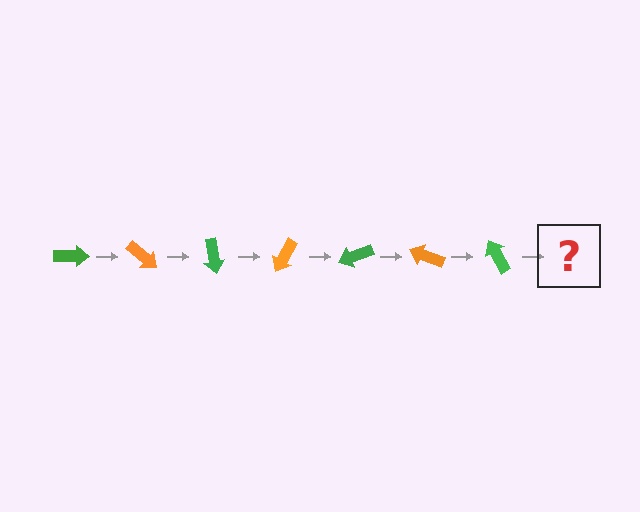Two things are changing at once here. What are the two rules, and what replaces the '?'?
The two rules are that it rotates 40 degrees each step and the color cycles through green and orange. The '?' should be an orange arrow, rotated 280 degrees from the start.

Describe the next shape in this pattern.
It should be an orange arrow, rotated 280 degrees from the start.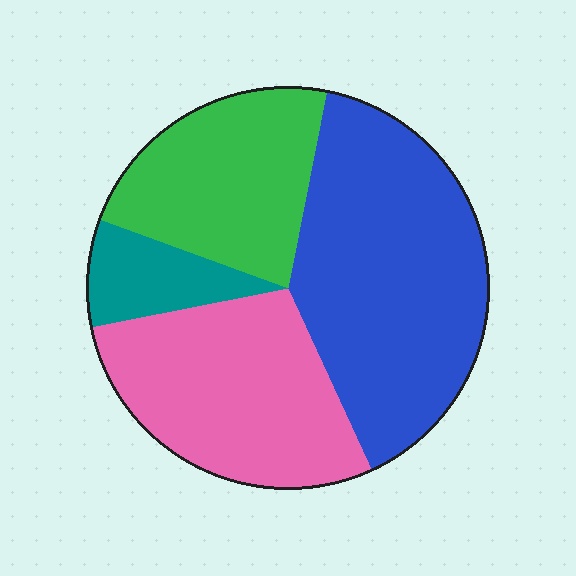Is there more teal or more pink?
Pink.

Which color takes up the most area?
Blue, at roughly 40%.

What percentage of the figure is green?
Green covers 23% of the figure.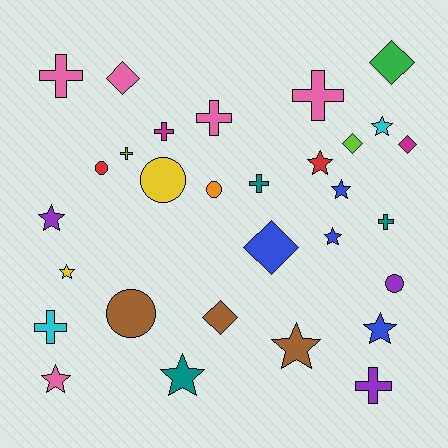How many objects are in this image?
There are 30 objects.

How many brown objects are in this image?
There are 3 brown objects.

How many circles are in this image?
There are 5 circles.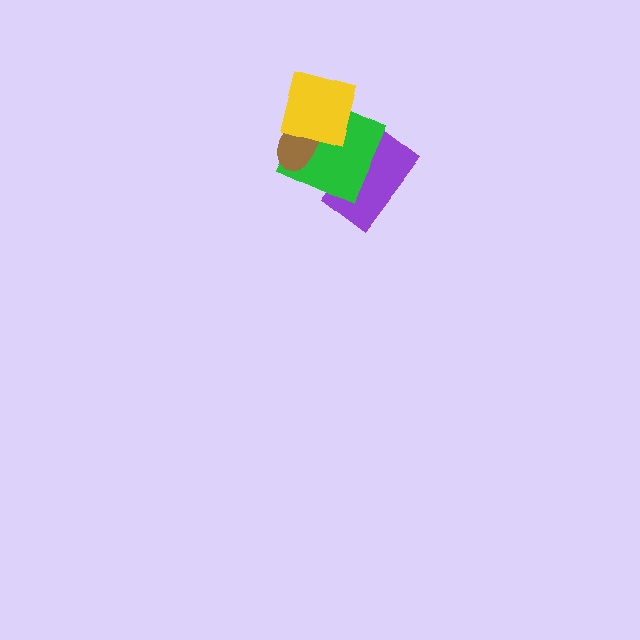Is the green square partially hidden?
Yes, it is partially covered by another shape.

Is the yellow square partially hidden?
No, no other shape covers it.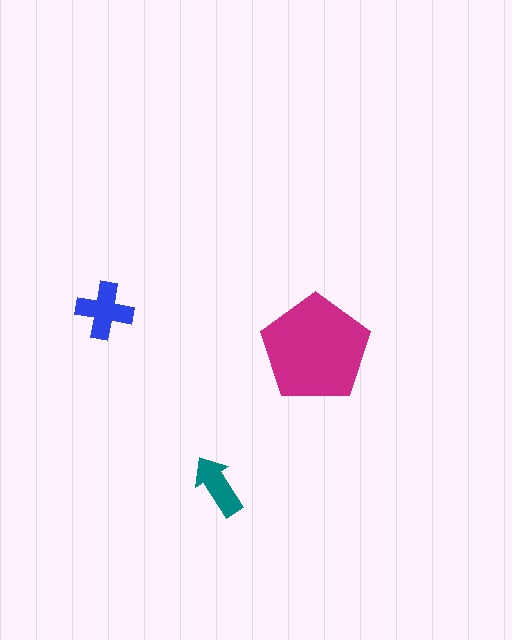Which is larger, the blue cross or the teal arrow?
The blue cross.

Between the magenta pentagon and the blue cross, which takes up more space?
The magenta pentagon.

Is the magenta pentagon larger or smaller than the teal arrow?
Larger.